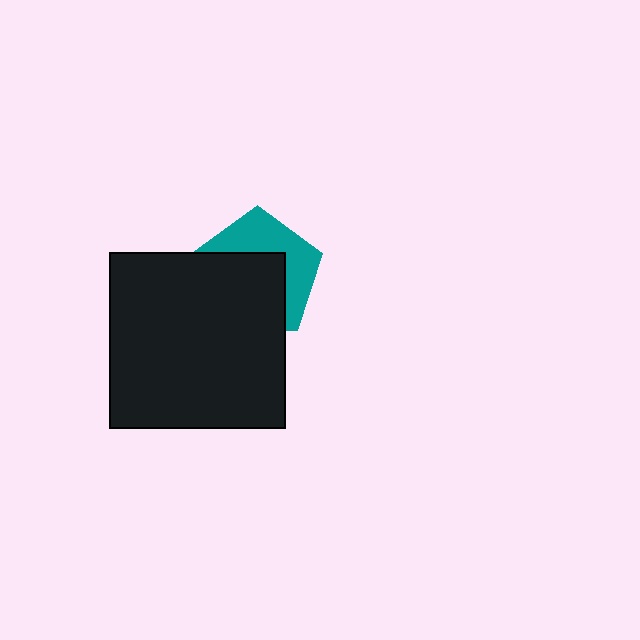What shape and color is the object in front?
The object in front is a black square.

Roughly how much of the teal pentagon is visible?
A small part of it is visible (roughly 43%).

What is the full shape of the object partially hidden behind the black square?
The partially hidden object is a teal pentagon.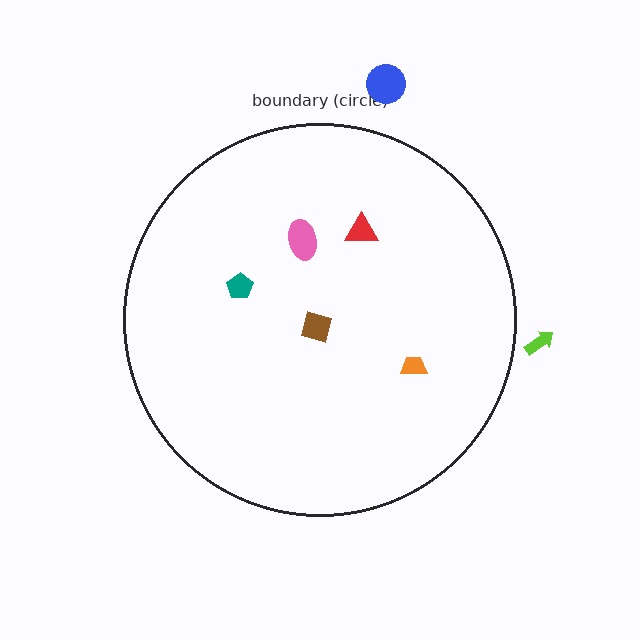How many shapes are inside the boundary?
5 inside, 2 outside.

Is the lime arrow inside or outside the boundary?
Outside.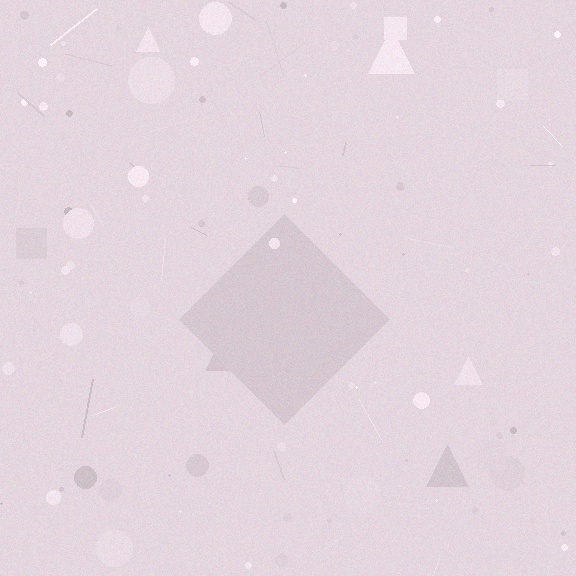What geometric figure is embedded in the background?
A diamond is embedded in the background.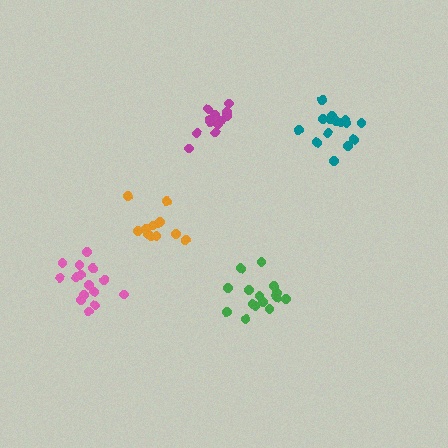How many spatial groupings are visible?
There are 5 spatial groupings.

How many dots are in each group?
Group 1: 12 dots, Group 2: 16 dots, Group 3: 15 dots, Group 4: 15 dots, Group 5: 12 dots (70 total).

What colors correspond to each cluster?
The clusters are colored: magenta, green, pink, teal, orange.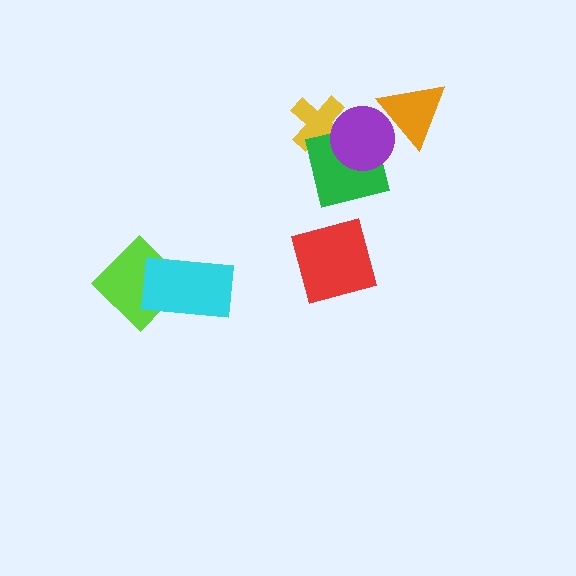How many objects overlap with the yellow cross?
2 objects overlap with the yellow cross.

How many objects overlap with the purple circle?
3 objects overlap with the purple circle.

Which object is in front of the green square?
The purple circle is in front of the green square.